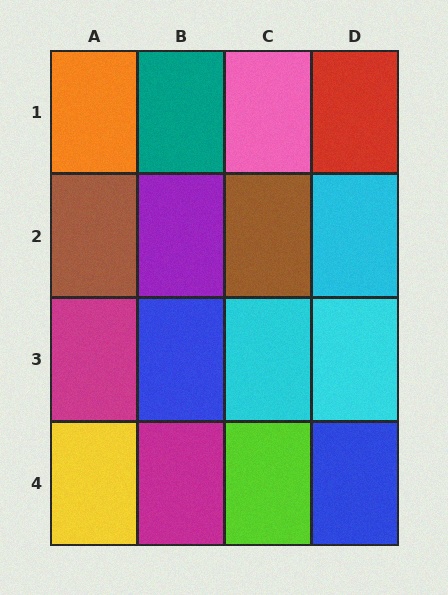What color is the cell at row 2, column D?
Cyan.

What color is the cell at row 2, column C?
Brown.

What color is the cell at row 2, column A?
Brown.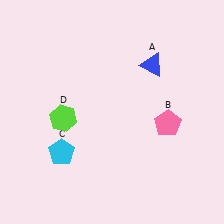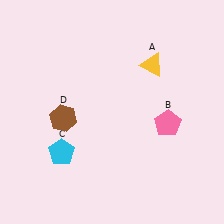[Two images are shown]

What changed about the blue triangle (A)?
In Image 1, A is blue. In Image 2, it changed to yellow.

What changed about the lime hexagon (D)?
In Image 1, D is lime. In Image 2, it changed to brown.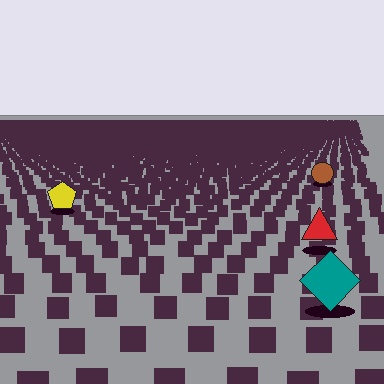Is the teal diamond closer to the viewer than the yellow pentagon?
Yes. The teal diamond is closer — you can tell from the texture gradient: the ground texture is coarser near it.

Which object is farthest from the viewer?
The brown circle is farthest from the viewer. It appears smaller and the ground texture around it is denser.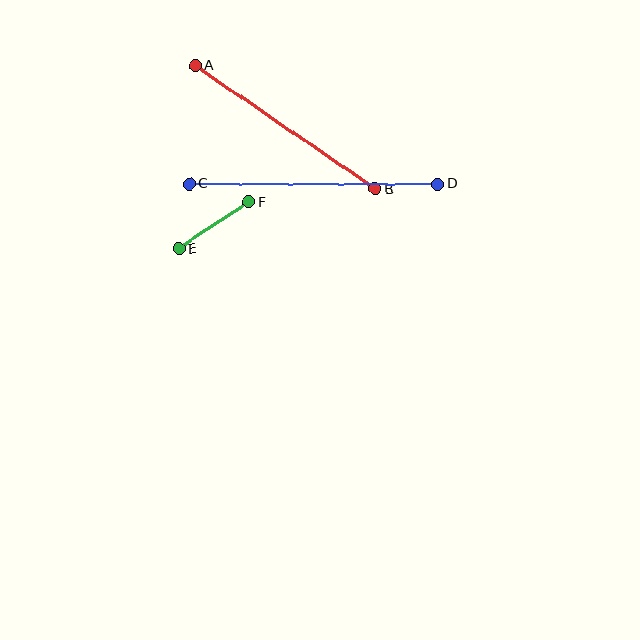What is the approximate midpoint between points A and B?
The midpoint is at approximately (285, 127) pixels.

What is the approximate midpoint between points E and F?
The midpoint is at approximately (214, 225) pixels.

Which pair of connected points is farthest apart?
Points C and D are farthest apart.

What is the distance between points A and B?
The distance is approximately 218 pixels.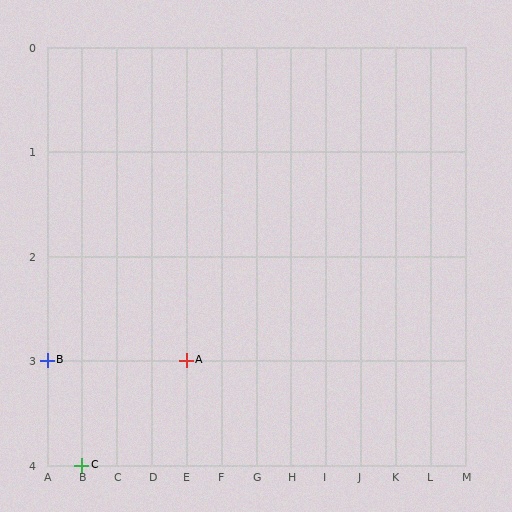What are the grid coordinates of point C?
Point C is at grid coordinates (B, 4).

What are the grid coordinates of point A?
Point A is at grid coordinates (E, 3).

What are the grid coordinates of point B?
Point B is at grid coordinates (A, 3).